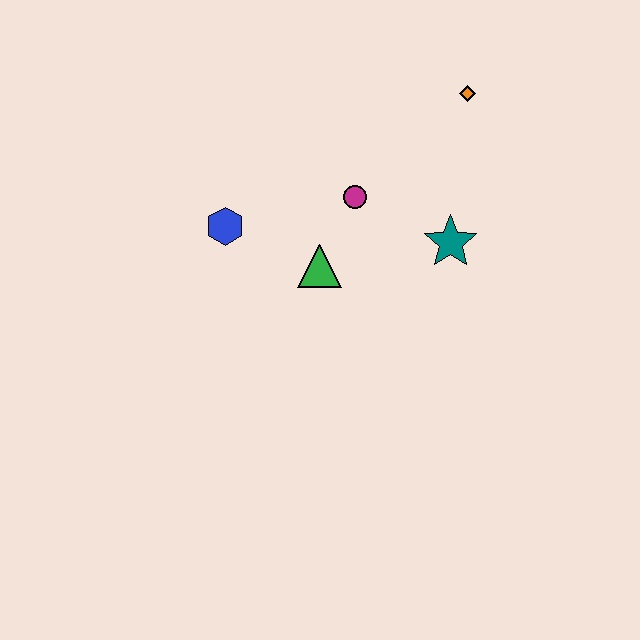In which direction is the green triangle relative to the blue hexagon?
The green triangle is to the right of the blue hexagon.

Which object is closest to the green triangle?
The magenta circle is closest to the green triangle.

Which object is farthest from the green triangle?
The orange diamond is farthest from the green triangle.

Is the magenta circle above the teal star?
Yes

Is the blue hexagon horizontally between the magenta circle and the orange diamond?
No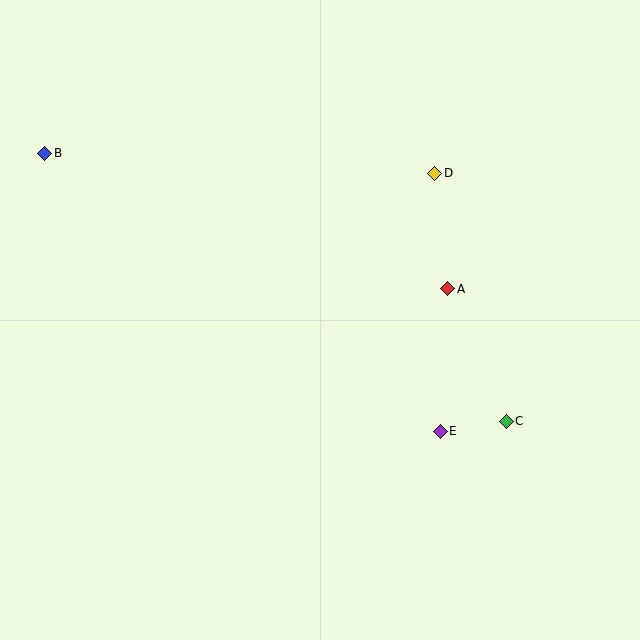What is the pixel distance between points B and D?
The distance between B and D is 391 pixels.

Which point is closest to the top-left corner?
Point B is closest to the top-left corner.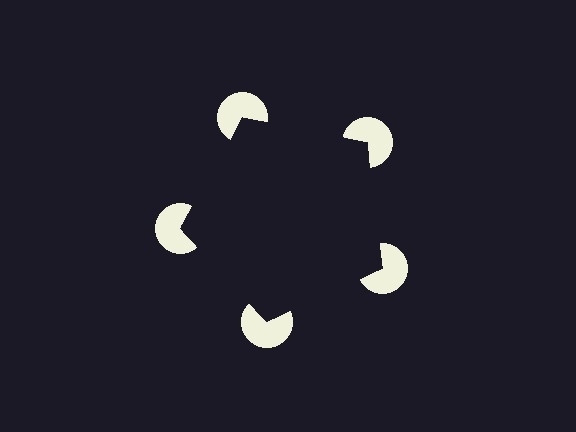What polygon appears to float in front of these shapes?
An illusory pentagon — its edges are inferred from the aligned wedge cuts in the pac-man discs, not physically drawn.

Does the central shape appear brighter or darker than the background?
It typically appears slightly darker than the background, even though no actual brightness change is drawn.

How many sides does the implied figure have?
5 sides.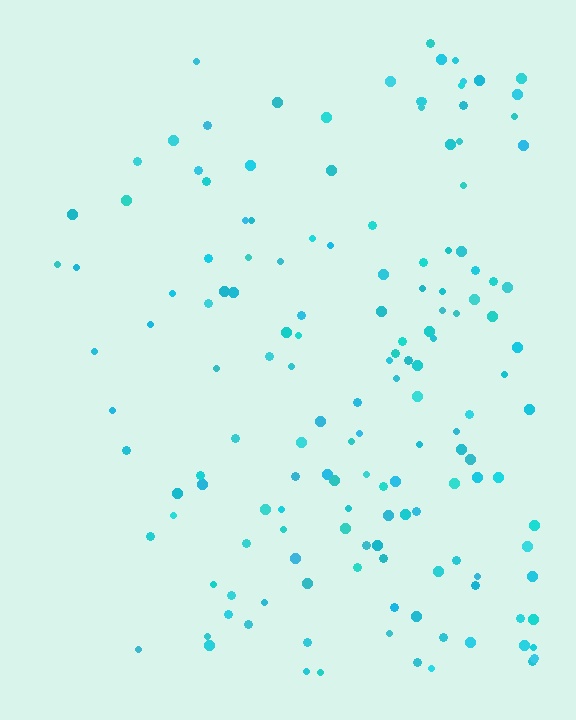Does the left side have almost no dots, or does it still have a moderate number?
Still a moderate number, just noticeably fewer than the right.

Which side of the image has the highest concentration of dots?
The right.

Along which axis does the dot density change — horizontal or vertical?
Horizontal.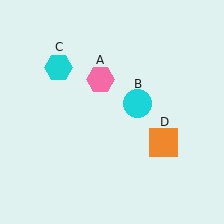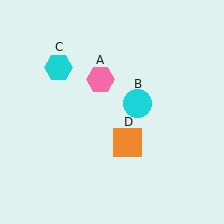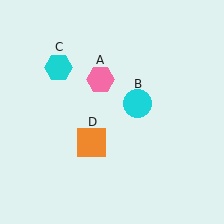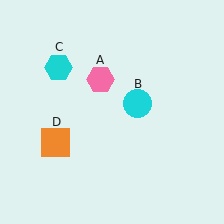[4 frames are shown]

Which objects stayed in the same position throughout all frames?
Pink hexagon (object A) and cyan circle (object B) and cyan hexagon (object C) remained stationary.